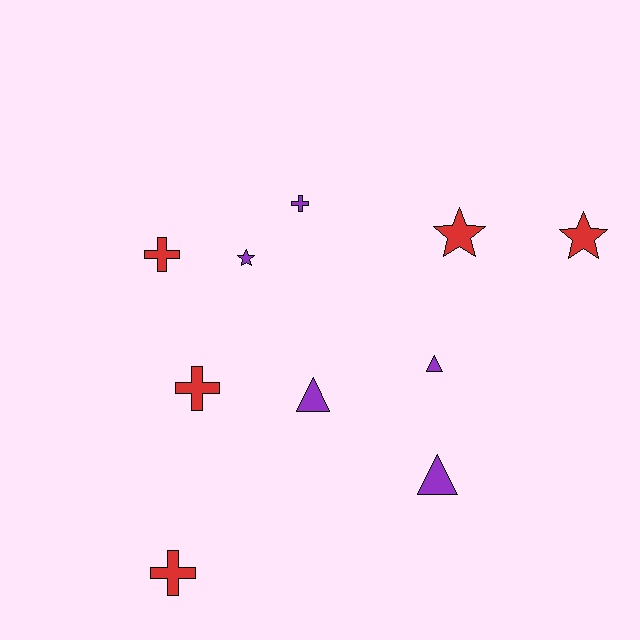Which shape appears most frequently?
Cross, with 4 objects.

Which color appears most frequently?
Red, with 5 objects.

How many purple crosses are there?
There is 1 purple cross.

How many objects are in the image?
There are 10 objects.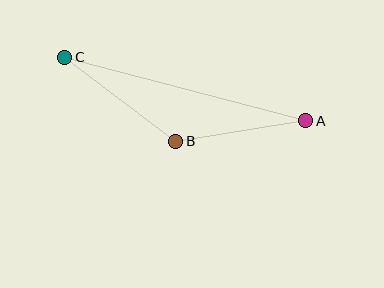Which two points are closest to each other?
Points A and B are closest to each other.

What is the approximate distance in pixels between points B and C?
The distance between B and C is approximately 139 pixels.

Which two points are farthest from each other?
Points A and C are farthest from each other.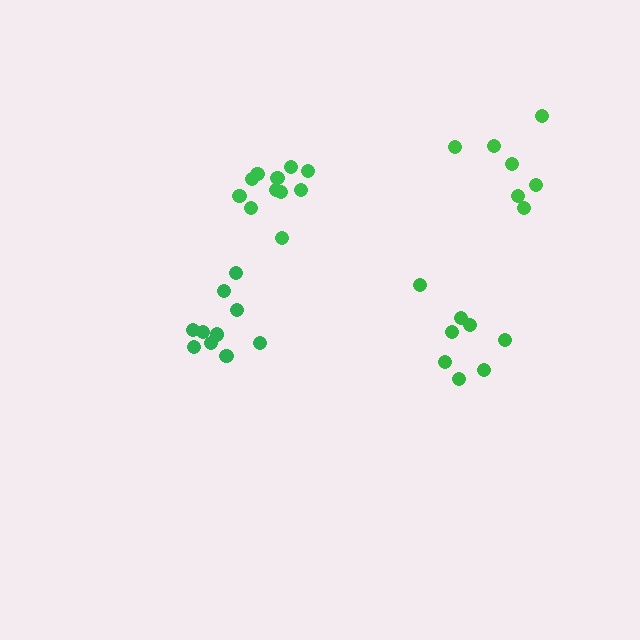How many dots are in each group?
Group 1: 10 dots, Group 2: 11 dots, Group 3: 8 dots, Group 4: 7 dots (36 total).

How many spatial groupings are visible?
There are 4 spatial groupings.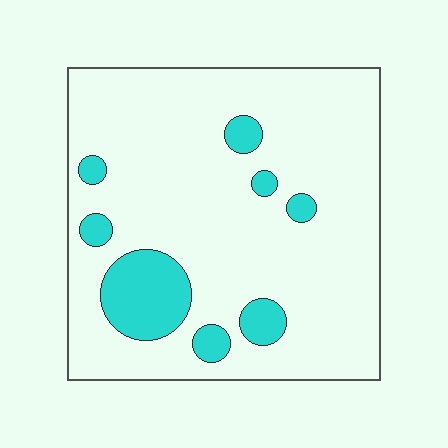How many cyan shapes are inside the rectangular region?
8.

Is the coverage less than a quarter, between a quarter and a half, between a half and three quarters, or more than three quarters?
Less than a quarter.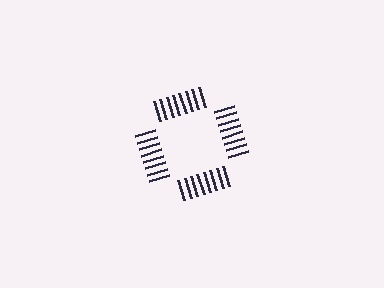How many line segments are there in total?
32 — 8 along each of the 4 edges.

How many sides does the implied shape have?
4 sides — the line-ends trace a square.